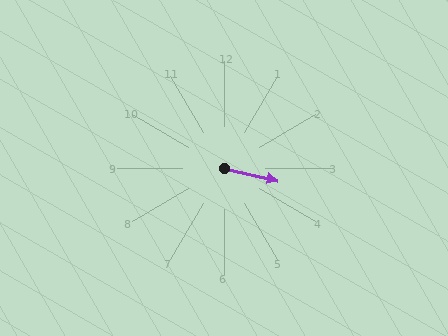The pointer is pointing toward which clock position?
Roughly 3 o'clock.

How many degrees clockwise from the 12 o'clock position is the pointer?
Approximately 103 degrees.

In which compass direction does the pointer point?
East.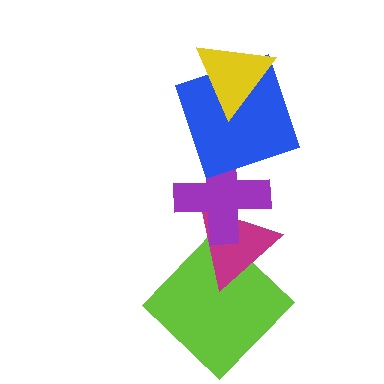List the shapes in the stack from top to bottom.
From top to bottom: the yellow triangle, the blue square, the purple cross, the magenta triangle, the lime diamond.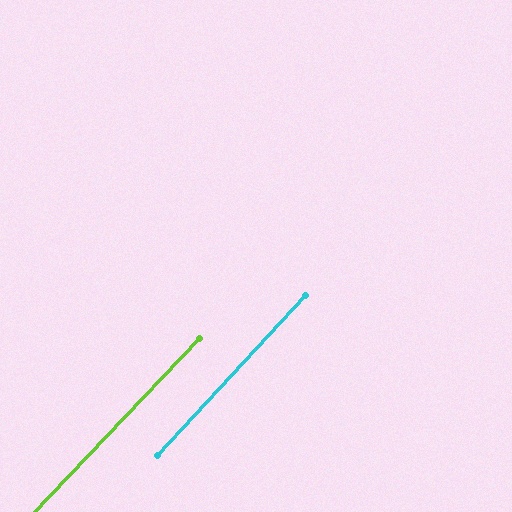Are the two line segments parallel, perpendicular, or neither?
Parallel — their directions differ by only 0.8°.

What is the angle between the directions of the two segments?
Approximately 1 degree.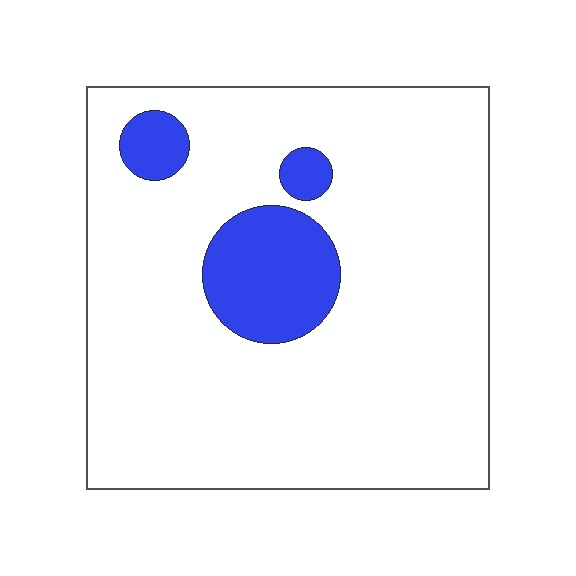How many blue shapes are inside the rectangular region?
3.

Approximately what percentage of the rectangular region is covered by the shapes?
Approximately 15%.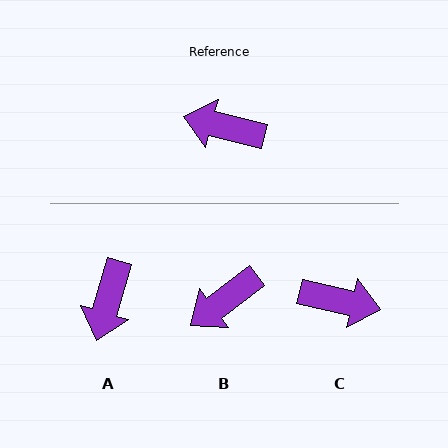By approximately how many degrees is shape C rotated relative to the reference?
Approximately 178 degrees clockwise.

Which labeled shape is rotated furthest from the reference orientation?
C, about 178 degrees away.